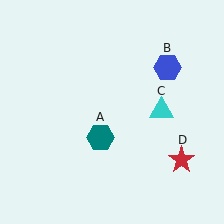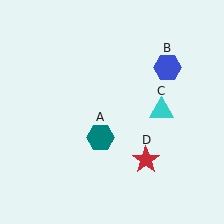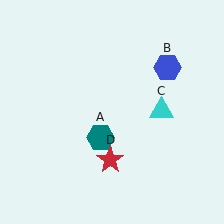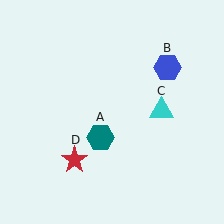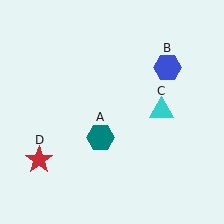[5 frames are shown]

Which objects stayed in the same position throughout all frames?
Teal hexagon (object A) and blue hexagon (object B) and cyan triangle (object C) remained stationary.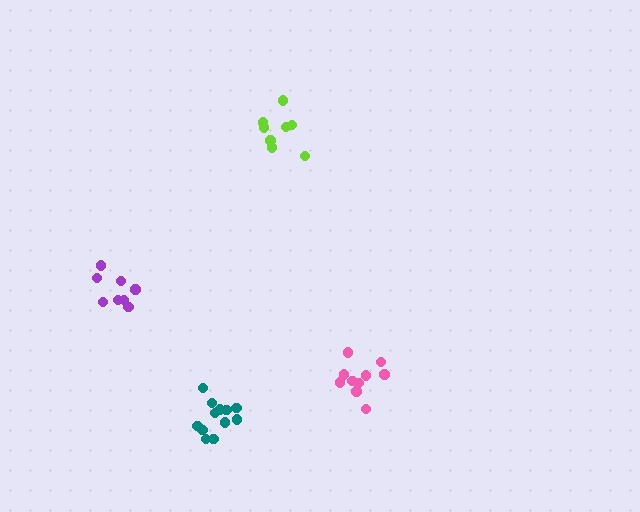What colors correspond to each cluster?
The clusters are colored: lime, teal, purple, pink.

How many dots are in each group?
Group 1: 8 dots, Group 2: 13 dots, Group 3: 8 dots, Group 4: 10 dots (39 total).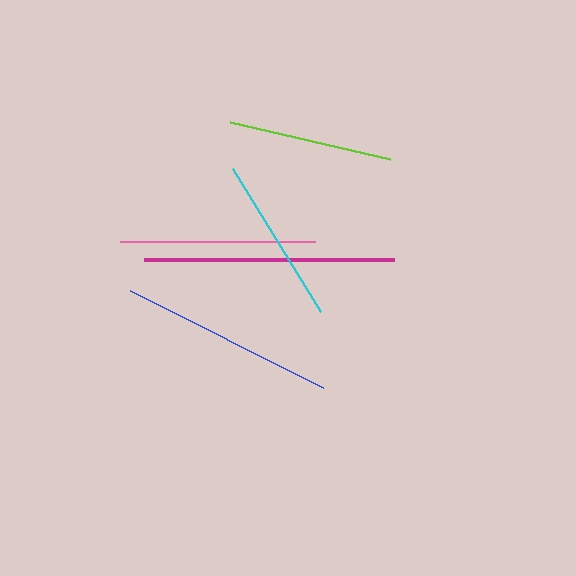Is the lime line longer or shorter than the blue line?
The blue line is longer than the lime line.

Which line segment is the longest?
The magenta line is the longest at approximately 250 pixels.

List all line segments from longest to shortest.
From longest to shortest: magenta, blue, pink, cyan, lime.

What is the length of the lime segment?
The lime segment is approximately 163 pixels long.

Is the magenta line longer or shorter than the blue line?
The magenta line is longer than the blue line.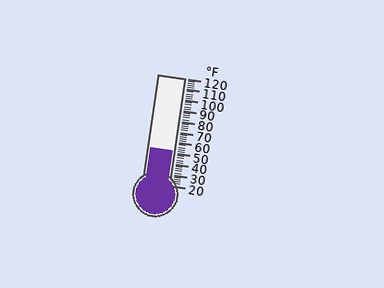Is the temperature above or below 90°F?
The temperature is below 90°F.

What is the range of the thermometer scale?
The thermometer scale ranges from 20°F to 120°F.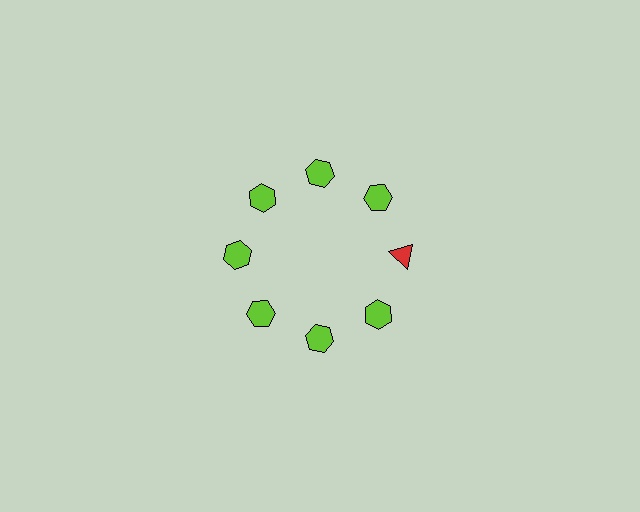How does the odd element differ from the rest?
It differs in both color (red instead of lime) and shape (triangle instead of hexagon).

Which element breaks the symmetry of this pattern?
The red triangle at roughly the 3 o'clock position breaks the symmetry. All other shapes are lime hexagons.